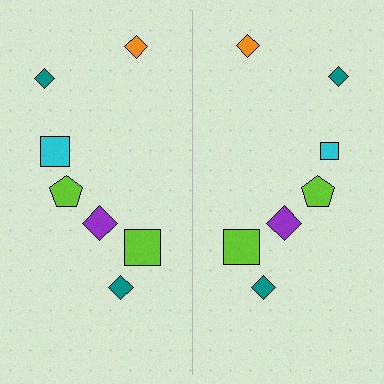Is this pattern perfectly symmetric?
No, the pattern is not perfectly symmetric. The cyan square on the right side has a different size than its mirror counterpart.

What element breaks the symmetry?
The cyan square on the right side has a different size than its mirror counterpart.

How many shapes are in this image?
There are 14 shapes in this image.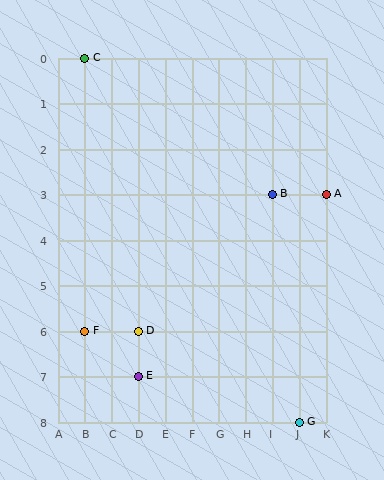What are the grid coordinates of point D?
Point D is at grid coordinates (D, 6).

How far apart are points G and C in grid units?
Points G and C are 8 columns and 8 rows apart (about 11.3 grid units diagonally).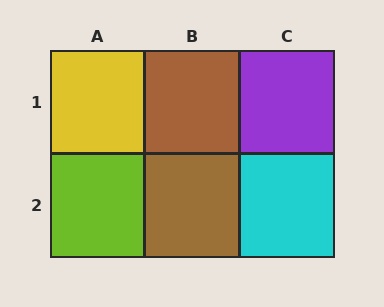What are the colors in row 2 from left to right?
Lime, brown, cyan.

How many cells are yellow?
1 cell is yellow.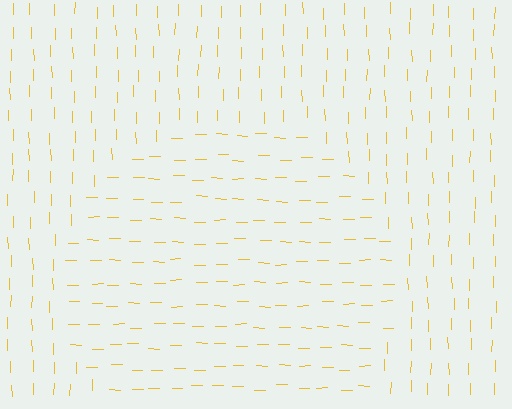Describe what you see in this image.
The image is filled with small yellow line segments. A circle region in the image has lines oriented differently from the surrounding lines, creating a visible texture boundary.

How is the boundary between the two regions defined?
The boundary is defined purely by a change in line orientation (approximately 89 degrees difference). All lines are the same color and thickness.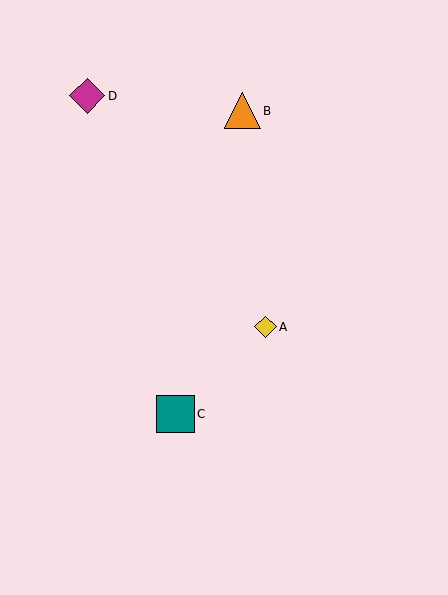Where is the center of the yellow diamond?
The center of the yellow diamond is at (266, 327).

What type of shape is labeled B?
Shape B is an orange triangle.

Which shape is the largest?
The teal square (labeled C) is the largest.